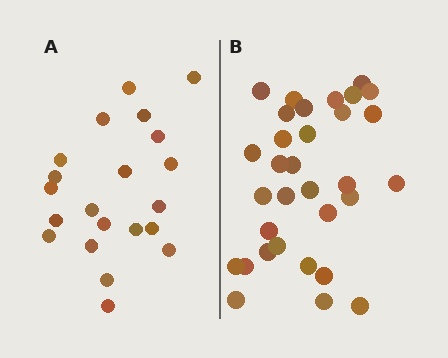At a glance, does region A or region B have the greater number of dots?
Region B (the right region) has more dots.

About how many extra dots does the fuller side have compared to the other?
Region B has roughly 12 or so more dots than region A.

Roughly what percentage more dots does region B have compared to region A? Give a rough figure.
About 50% more.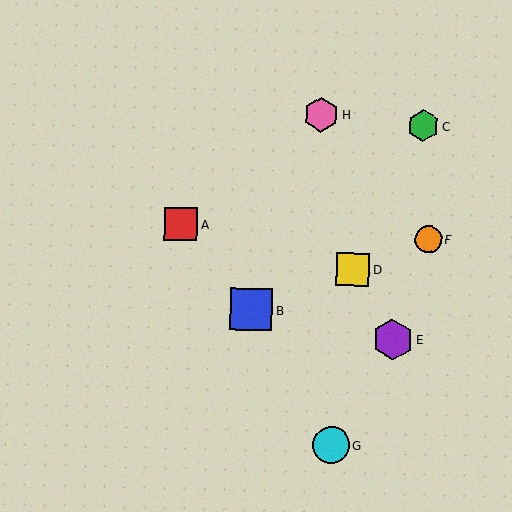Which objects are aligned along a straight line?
Objects B, D, F are aligned along a straight line.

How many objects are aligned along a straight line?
3 objects (B, D, F) are aligned along a straight line.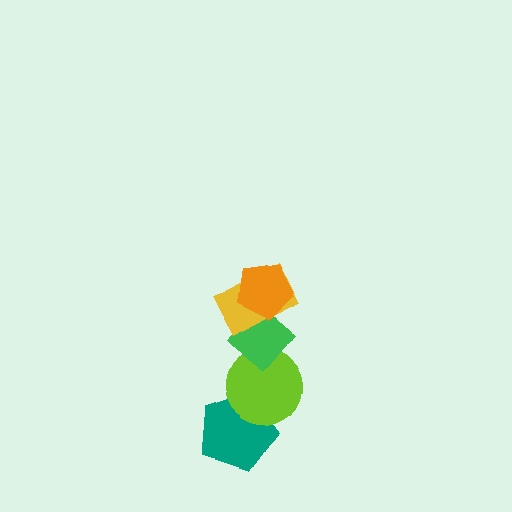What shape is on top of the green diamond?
The yellow rectangle is on top of the green diamond.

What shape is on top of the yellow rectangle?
The orange pentagon is on top of the yellow rectangle.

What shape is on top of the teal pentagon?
The lime circle is on top of the teal pentagon.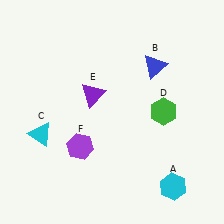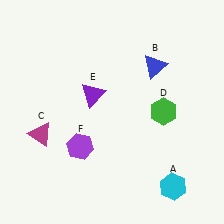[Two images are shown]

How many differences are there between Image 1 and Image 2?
There is 1 difference between the two images.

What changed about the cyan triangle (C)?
In Image 1, C is cyan. In Image 2, it changed to magenta.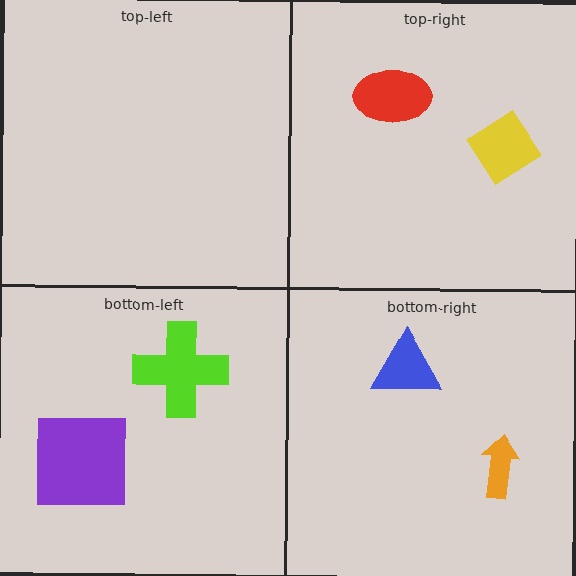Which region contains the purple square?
The bottom-left region.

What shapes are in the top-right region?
The yellow diamond, the red ellipse.